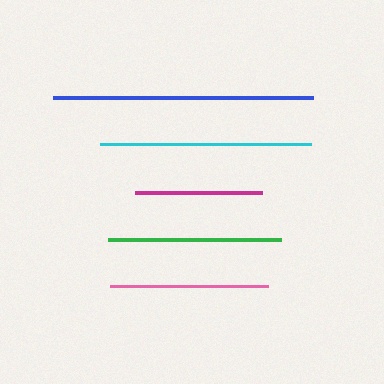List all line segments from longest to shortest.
From longest to shortest: blue, cyan, green, pink, magenta.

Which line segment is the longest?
The blue line is the longest at approximately 259 pixels.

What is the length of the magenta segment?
The magenta segment is approximately 127 pixels long.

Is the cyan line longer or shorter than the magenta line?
The cyan line is longer than the magenta line.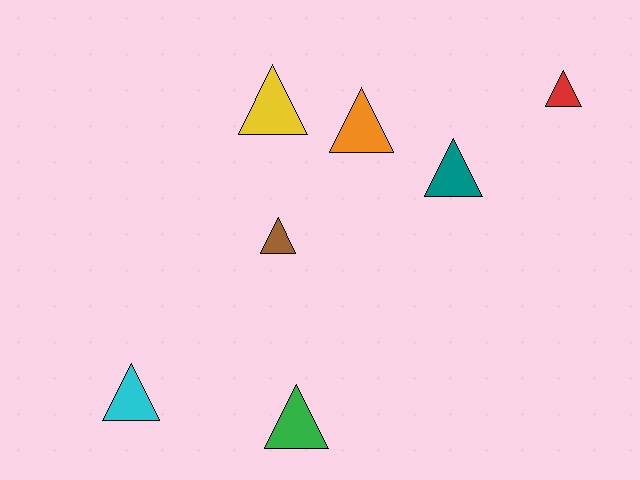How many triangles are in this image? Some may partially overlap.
There are 7 triangles.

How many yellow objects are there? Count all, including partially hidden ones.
There is 1 yellow object.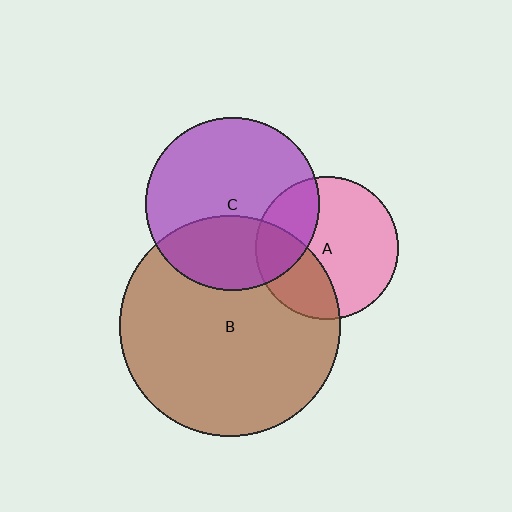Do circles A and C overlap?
Yes.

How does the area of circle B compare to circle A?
Approximately 2.4 times.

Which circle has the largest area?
Circle B (brown).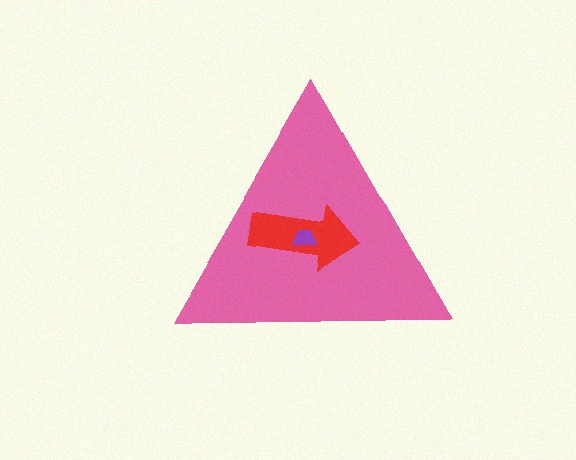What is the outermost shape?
The pink triangle.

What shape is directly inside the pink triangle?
The red arrow.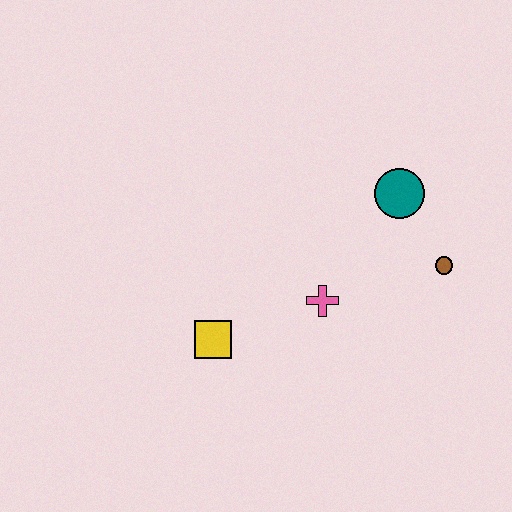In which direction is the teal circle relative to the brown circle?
The teal circle is above the brown circle.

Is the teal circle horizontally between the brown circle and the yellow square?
Yes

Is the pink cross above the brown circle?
No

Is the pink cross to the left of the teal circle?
Yes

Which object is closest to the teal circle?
The brown circle is closest to the teal circle.